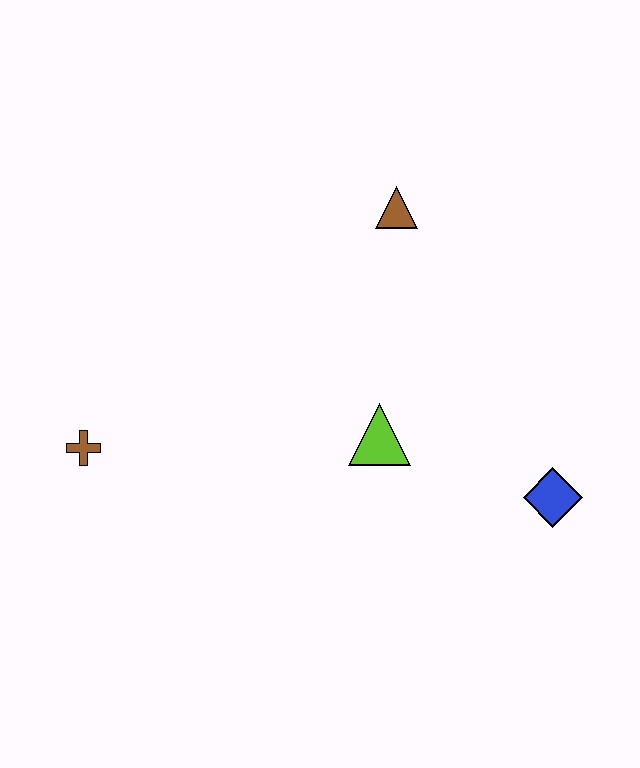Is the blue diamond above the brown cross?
No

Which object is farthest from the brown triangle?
The brown cross is farthest from the brown triangle.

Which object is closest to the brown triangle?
The lime triangle is closest to the brown triangle.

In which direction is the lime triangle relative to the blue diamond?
The lime triangle is to the left of the blue diamond.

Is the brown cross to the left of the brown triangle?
Yes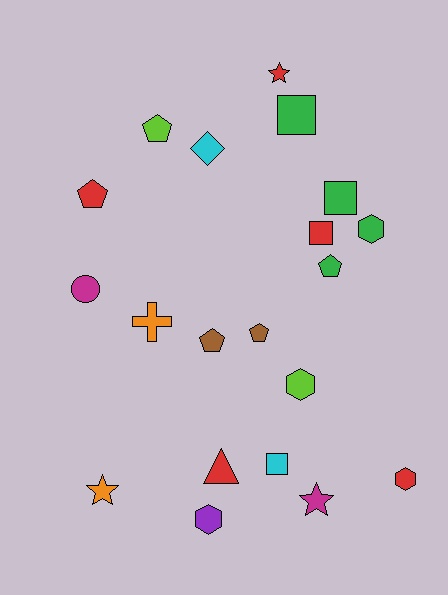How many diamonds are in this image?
There is 1 diamond.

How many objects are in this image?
There are 20 objects.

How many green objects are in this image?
There are 4 green objects.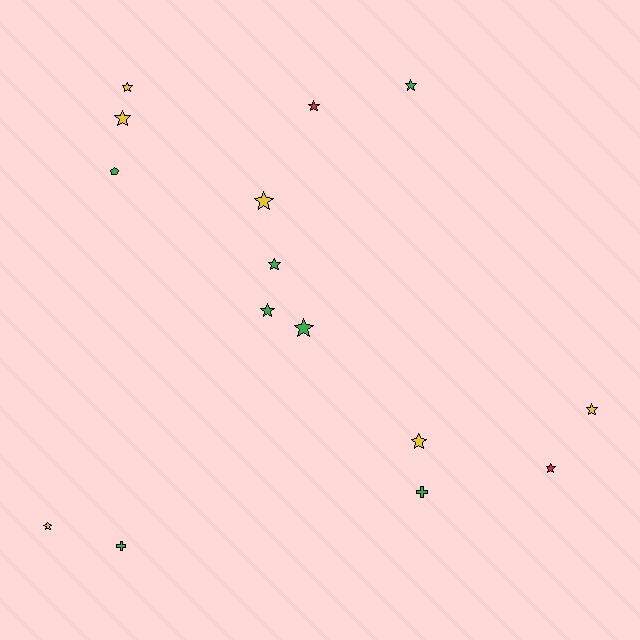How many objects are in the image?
There are 15 objects.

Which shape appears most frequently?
Star, with 12 objects.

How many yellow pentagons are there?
There are no yellow pentagons.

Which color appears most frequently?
Green, with 7 objects.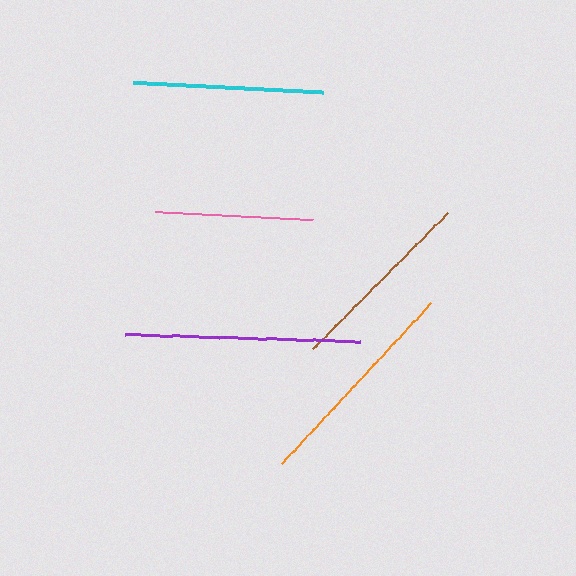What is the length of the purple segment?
The purple segment is approximately 236 pixels long.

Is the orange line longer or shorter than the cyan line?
The orange line is longer than the cyan line.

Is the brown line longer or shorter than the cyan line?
The brown line is longer than the cyan line.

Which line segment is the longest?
The purple line is the longest at approximately 236 pixels.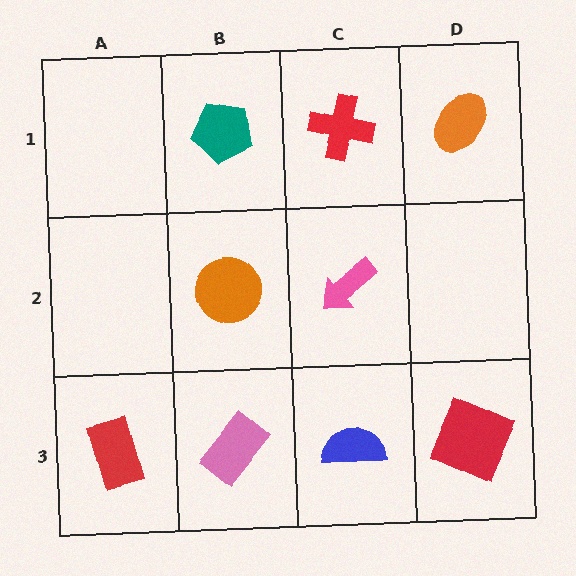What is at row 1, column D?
An orange ellipse.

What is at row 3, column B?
A pink rectangle.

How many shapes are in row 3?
4 shapes.